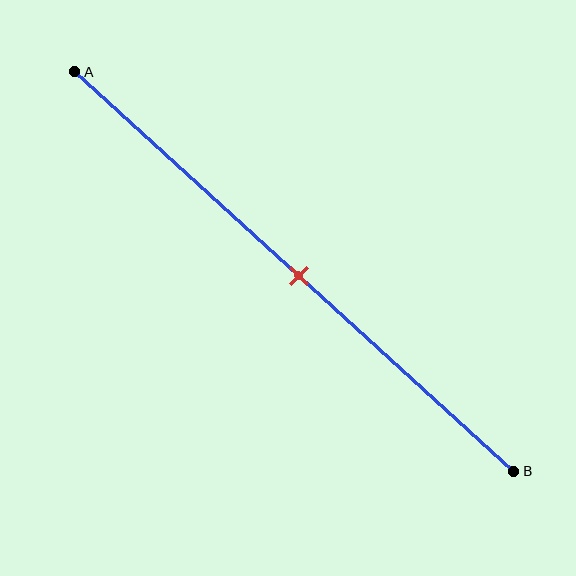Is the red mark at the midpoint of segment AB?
Yes, the mark is approximately at the midpoint.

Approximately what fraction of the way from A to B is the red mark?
The red mark is approximately 50% of the way from A to B.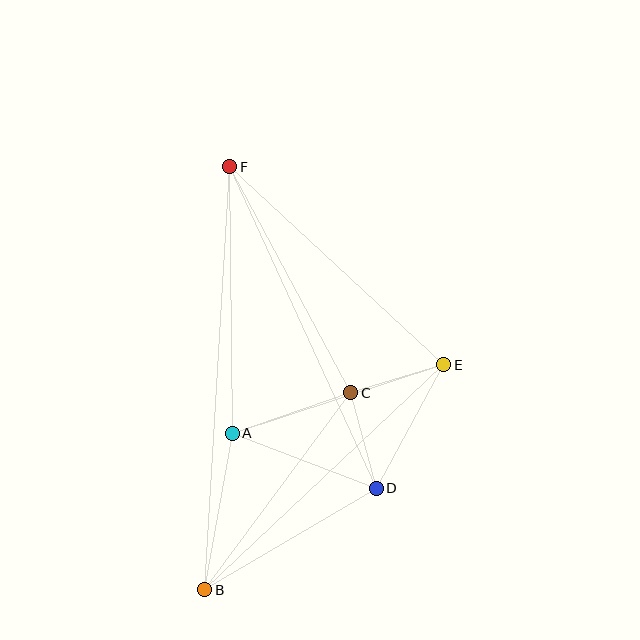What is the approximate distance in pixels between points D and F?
The distance between D and F is approximately 353 pixels.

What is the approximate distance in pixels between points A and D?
The distance between A and D is approximately 154 pixels.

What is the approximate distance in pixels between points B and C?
The distance between B and C is approximately 245 pixels.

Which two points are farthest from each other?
Points B and F are farthest from each other.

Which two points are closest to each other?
Points C and E are closest to each other.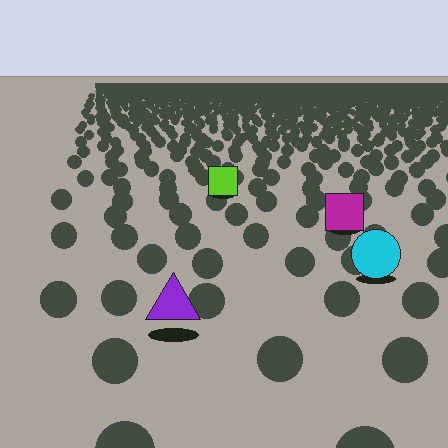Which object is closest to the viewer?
The purple triangle is closest. The texture marks near it are larger and more spread out.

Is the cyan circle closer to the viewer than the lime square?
Yes. The cyan circle is closer — you can tell from the texture gradient: the ground texture is coarser near it.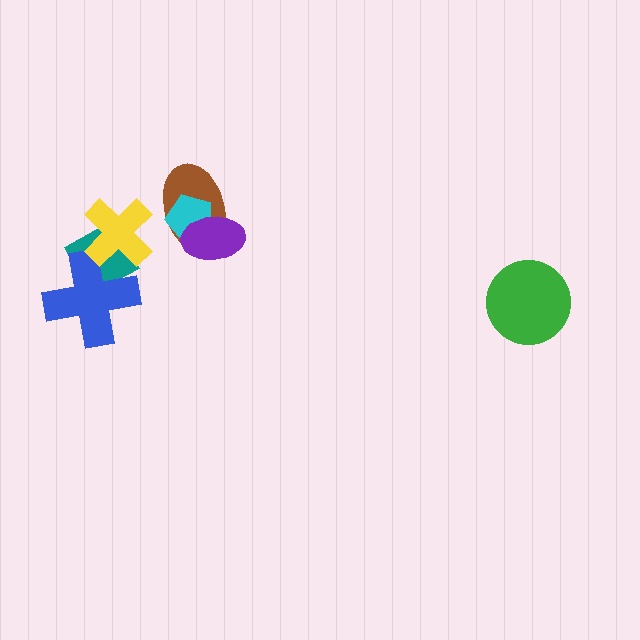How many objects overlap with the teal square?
2 objects overlap with the teal square.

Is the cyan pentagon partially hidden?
Yes, it is partially covered by another shape.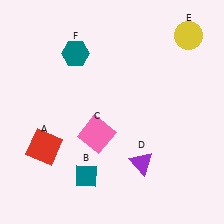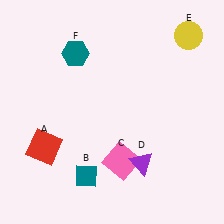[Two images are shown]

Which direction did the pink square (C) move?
The pink square (C) moved down.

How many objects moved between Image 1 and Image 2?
1 object moved between the two images.